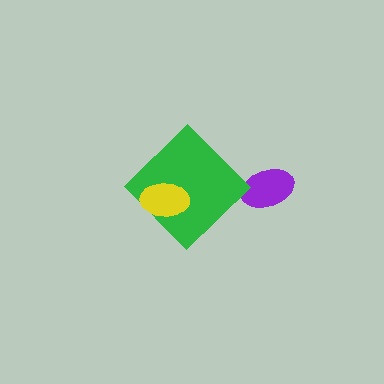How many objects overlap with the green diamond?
1 object overlaps with the green diamond.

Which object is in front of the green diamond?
The yellow ellipse is in front of the green diamond.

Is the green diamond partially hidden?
Yes, it is partially covered by another shape.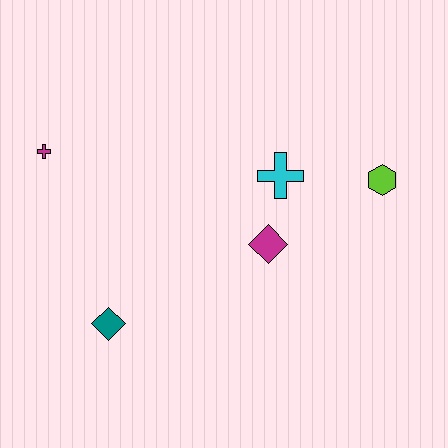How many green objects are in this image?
There are no green objects.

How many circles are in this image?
There are no circles.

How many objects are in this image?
There are 5 objects.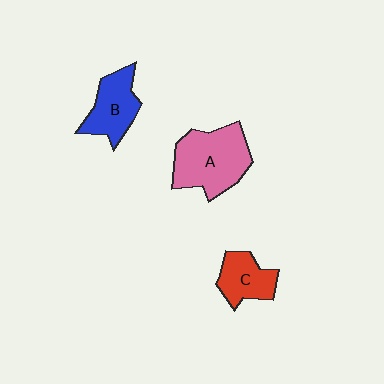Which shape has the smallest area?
Shape C (red).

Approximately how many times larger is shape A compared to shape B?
Approximately 1.5 times.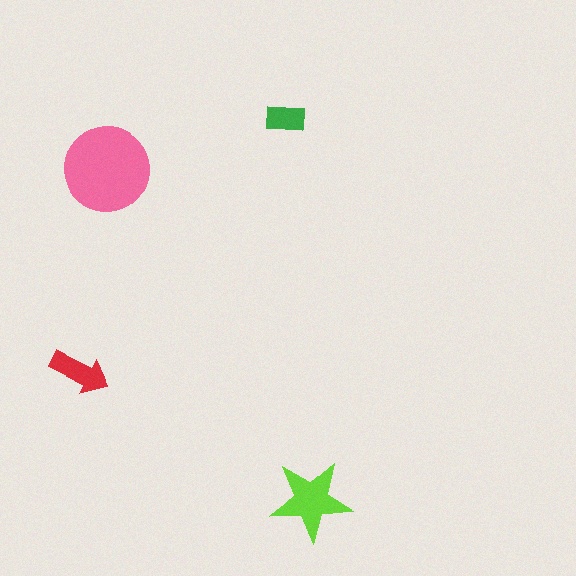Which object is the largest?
The pink circle.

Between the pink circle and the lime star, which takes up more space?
The pink circle.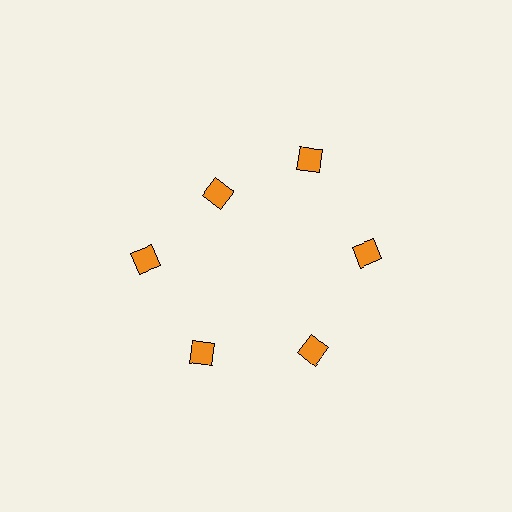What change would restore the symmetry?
The symmetry would be restored by moving it outward, back onto the ring so that all 6 diamonds sit at equal angles and equal distance from the center.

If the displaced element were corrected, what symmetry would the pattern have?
It would have 6-fold rotational symmetry — the pattern would map onto itself every 60 degrees.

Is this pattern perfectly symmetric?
No. The 6 orange diamonds are arranged in a ring, but one element near the 11 o'clock position is pulled inward toward the center, breaking the 6-fold rotational symmetry.